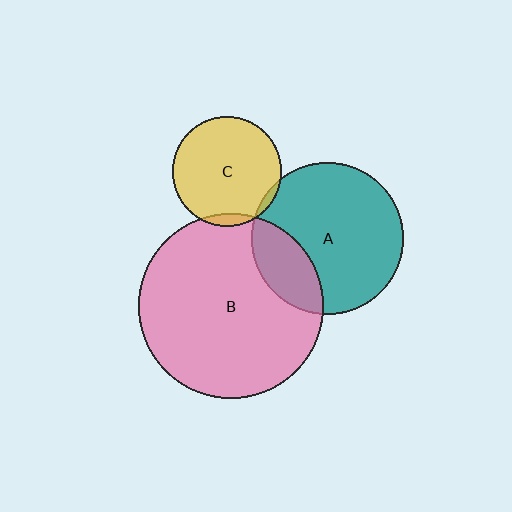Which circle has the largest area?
Circle B (pink).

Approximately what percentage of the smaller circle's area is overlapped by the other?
Approximately 5%.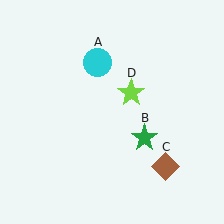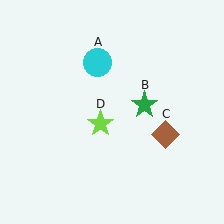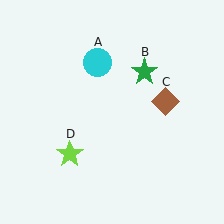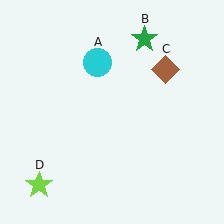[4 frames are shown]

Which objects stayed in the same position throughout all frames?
Cyan circle (object A) remained stationary.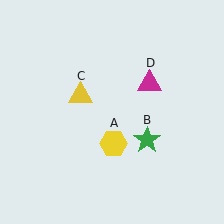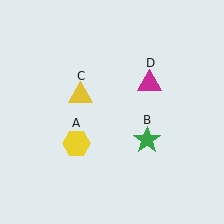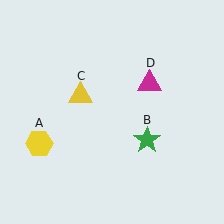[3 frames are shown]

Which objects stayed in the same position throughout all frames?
Green star (object B) and yellow triangle (object C) and magenta triangle (object D) remained stationary.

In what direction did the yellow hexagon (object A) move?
The yellow hexagon (object A) moved left.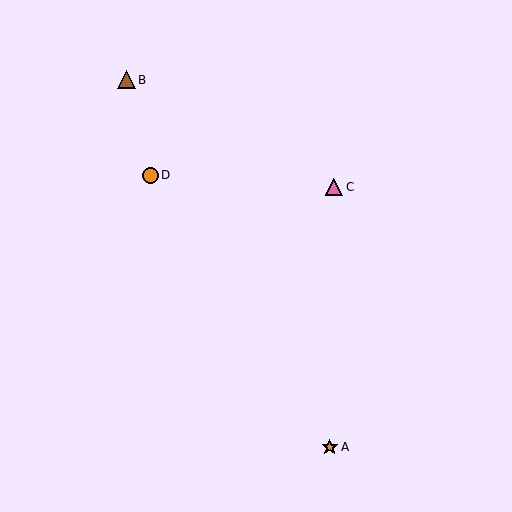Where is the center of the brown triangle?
The center of the brown triangle is at (126, 80).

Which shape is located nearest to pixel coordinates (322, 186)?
The pink triangle (labeled C) at (334, 187) is nearest to that location.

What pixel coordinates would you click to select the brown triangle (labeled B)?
Click at (126, 80) to select the brown triangle B.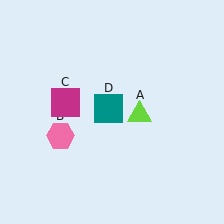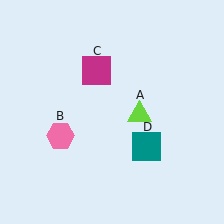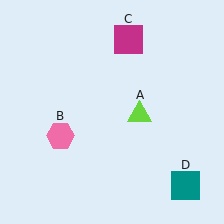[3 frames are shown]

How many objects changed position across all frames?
2 objects changed position: magenta square (object C), teal square (object D).